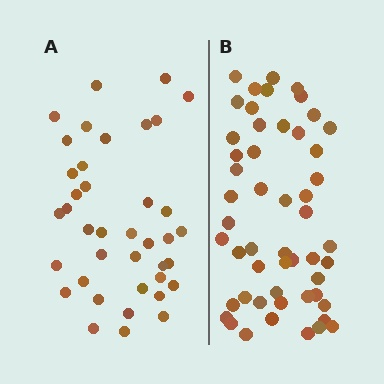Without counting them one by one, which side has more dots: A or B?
Region B (the right region) has more dots.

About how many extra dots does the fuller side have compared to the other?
Region B has approximately 15 more dots than region A.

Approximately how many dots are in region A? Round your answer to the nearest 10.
About 40 dots. (The exact count is 39, which rounds to 40.)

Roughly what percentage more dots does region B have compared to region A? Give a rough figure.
About 35% more.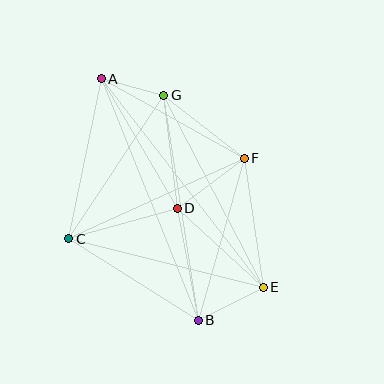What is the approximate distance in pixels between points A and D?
The distance between A and D is approximately 150 pixels.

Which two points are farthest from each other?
Points A and E are farthest from each other.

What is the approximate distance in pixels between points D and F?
The distance between D and F is approximately 84 pixels.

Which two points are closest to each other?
Points A and G are closest to each other.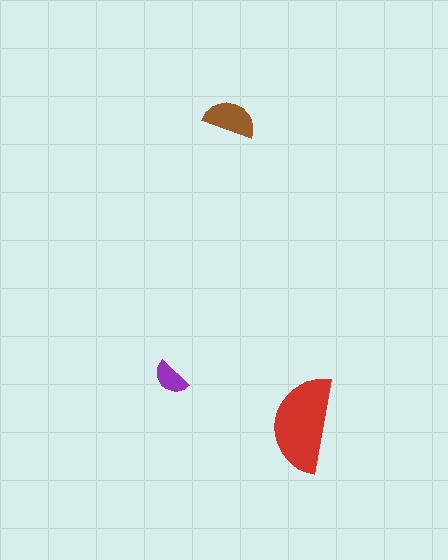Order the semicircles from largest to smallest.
the red one, the brown one, the purple one.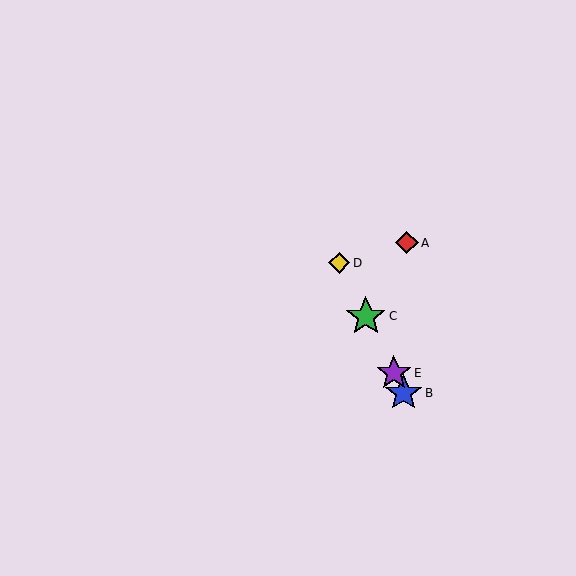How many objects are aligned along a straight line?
4 objects (B, C, D, E) are aligned along a straight line.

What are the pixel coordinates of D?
Object D is at (339, 263).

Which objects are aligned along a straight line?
Objects B, C, D, E are aligned along a straight line.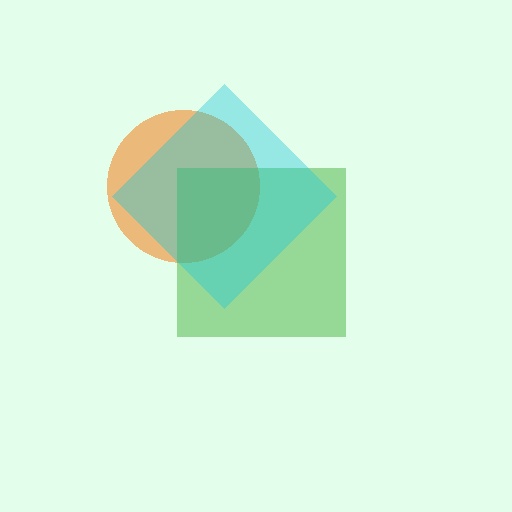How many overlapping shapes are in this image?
There are 3 overlapping shapes in the image.